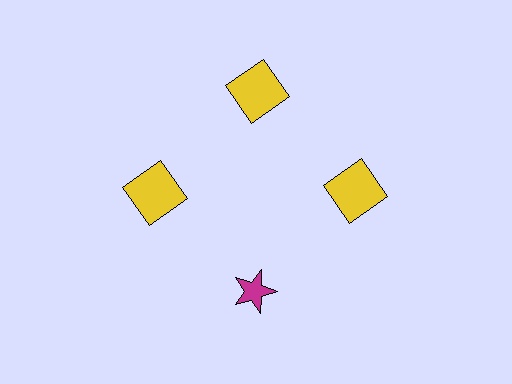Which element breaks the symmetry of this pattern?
The magenta star at roughly the 6 o'clock position breaks the symmetry. All other shapes are yellow squares.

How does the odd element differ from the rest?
It differs in both color (magenta instead of yellow) and shape (star instead of square).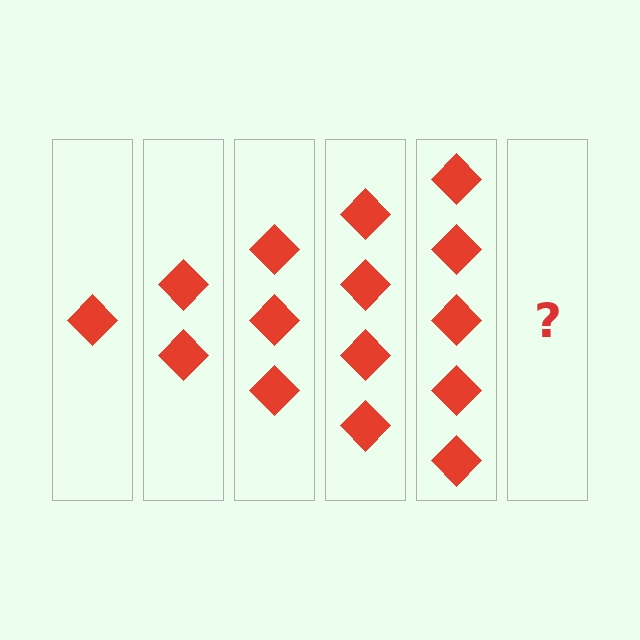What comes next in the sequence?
The next element should be 6 diamonds.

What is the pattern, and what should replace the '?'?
The pattern is that each step adds one more diamond. The '?' should be 6 diamonds.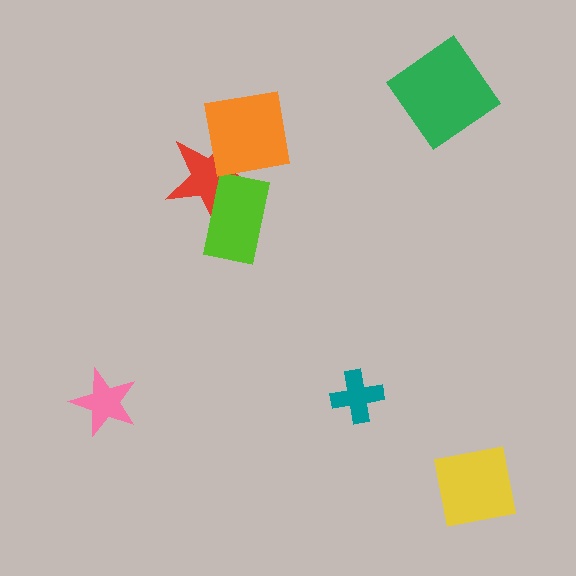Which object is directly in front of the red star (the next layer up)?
The lime rectangle is directly in front of the red star.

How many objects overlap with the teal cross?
0 objects overlap with the teal cross.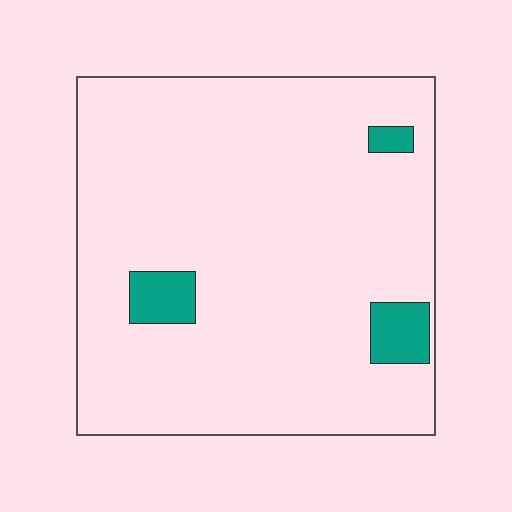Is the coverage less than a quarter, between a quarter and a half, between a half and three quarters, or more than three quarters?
Less than a quarter.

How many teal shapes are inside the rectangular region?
3.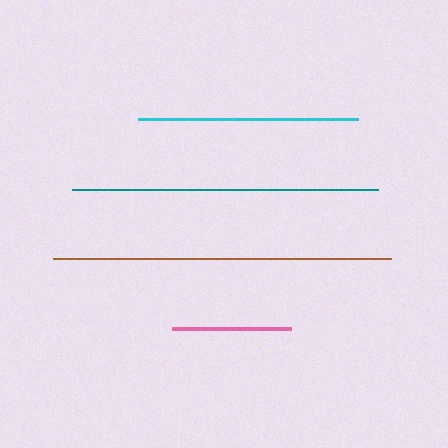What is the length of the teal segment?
The teal segment is approximately 306 pixels long.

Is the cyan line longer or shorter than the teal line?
The teal line is longer than the cyan line.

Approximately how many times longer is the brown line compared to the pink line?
The brown line is approximately 2.8 times the length of the pink line.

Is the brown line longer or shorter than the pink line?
The brown line is longer than the pink line.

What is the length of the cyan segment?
The cyan segment is approximately 219 pixels long.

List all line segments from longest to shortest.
From longest to shortest: brown, teal, cyan, pink.